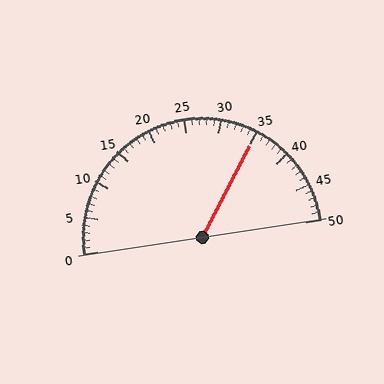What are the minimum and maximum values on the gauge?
The gauge ranges from 0 to 50.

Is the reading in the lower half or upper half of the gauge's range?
The reading is in the upper half of the range (0 to 50).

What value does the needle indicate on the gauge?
The needle indicates approximately 35.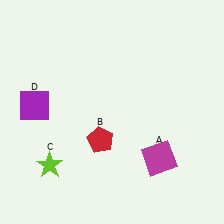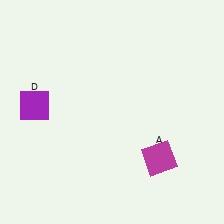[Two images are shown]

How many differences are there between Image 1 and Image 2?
There are 2 differences between the two images.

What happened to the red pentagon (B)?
The red pentagon (B) was removed in Image 2. It was in the bottom-left area of Image 1.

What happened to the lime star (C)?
The lime star (C) was removed in Image 2. It was in the bottom-left area of Image 1.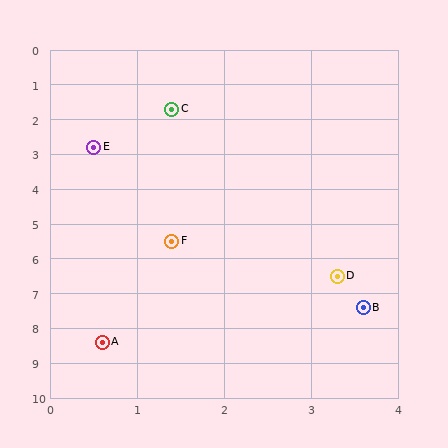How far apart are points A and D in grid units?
Points A and D are about 3.3 grid units apart.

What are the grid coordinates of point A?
Point A is at approximately (0.6, 8.4).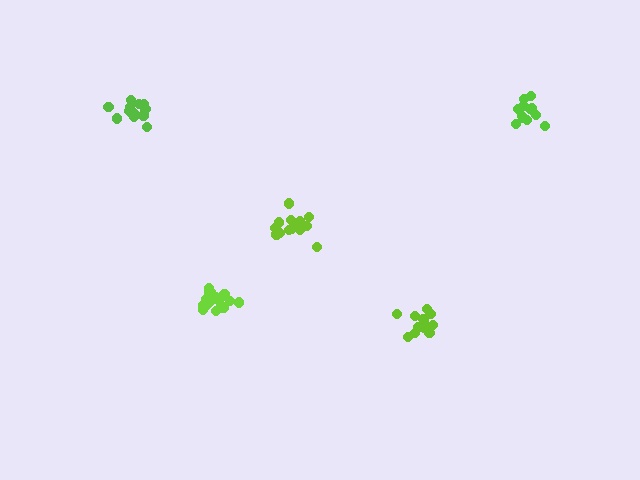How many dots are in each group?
Group 1: 14 dots, Group 2: 13 dots, Group 3: 13 dots, Group 4: 17 dots, Group 5: 13 dots (70 total).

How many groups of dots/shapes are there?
There are 5 groups.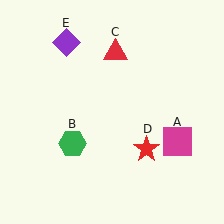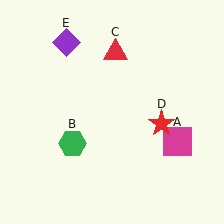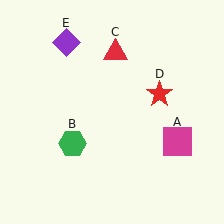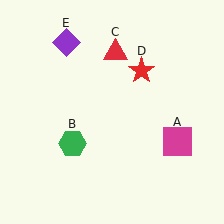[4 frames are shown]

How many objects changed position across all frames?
1 object changed position: red star (object D).